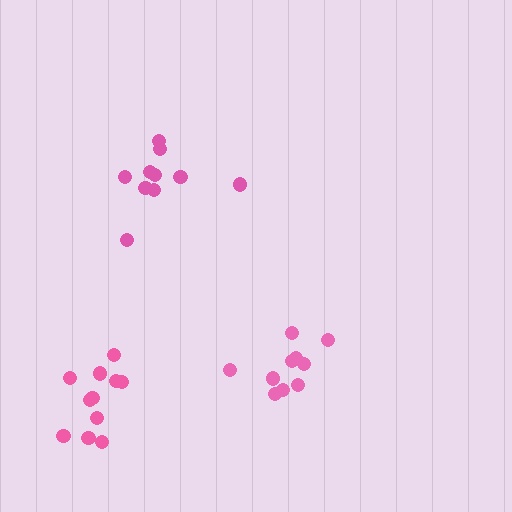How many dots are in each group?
Group 1: 10 dots, Group 2: 10 dots, Group 3: 11 dots (31 total).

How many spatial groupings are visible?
There are 3 spatial groupings.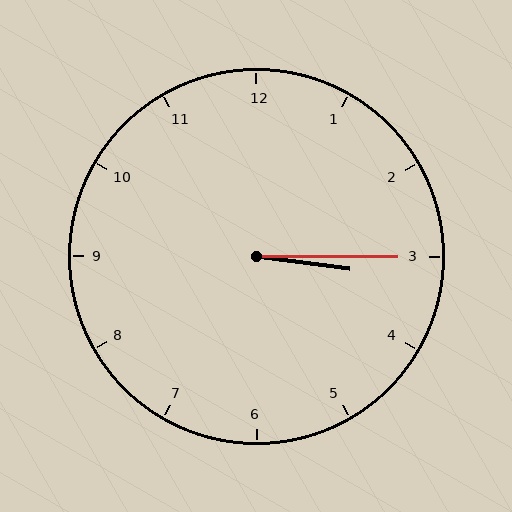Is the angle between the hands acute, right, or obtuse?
It is acute.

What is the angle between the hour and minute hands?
Approximately 8 degrees.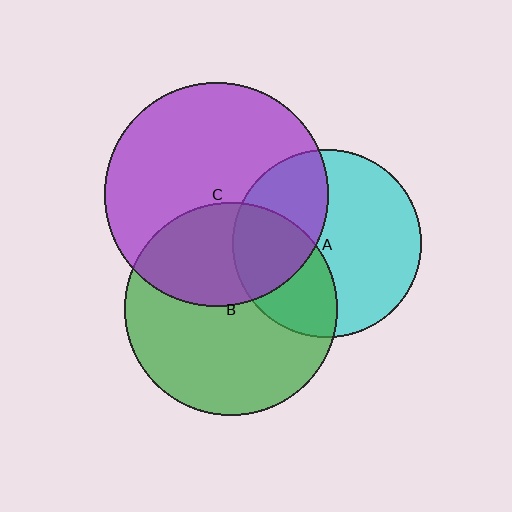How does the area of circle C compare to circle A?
Approximately 1.4 times.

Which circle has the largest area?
Circle C (purple).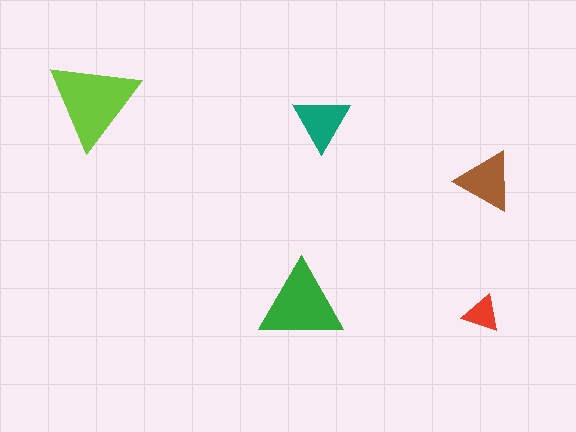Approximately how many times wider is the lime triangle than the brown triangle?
About 1.5 times wider.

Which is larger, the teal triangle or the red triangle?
The teal one.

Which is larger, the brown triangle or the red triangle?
The brown one.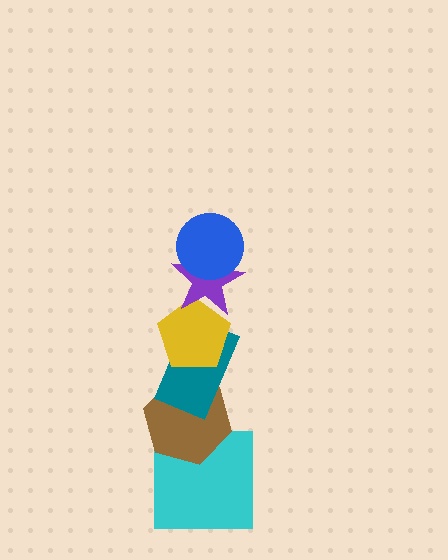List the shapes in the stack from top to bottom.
From top to bottom: the blue circle, the purple star, the yellow pentagon, the teal rectangle, the brown hexagon, the cyan square.